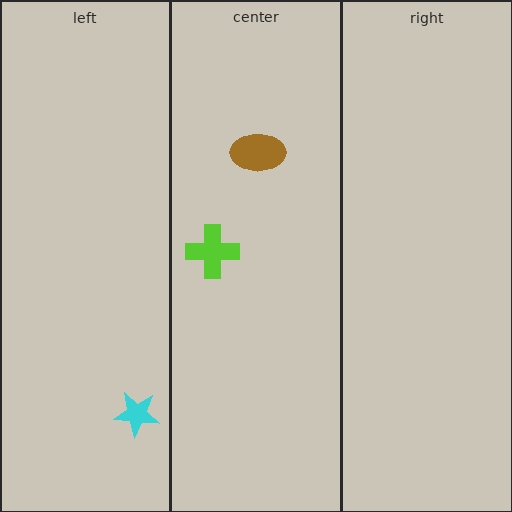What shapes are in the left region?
The cyan star.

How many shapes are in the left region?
1.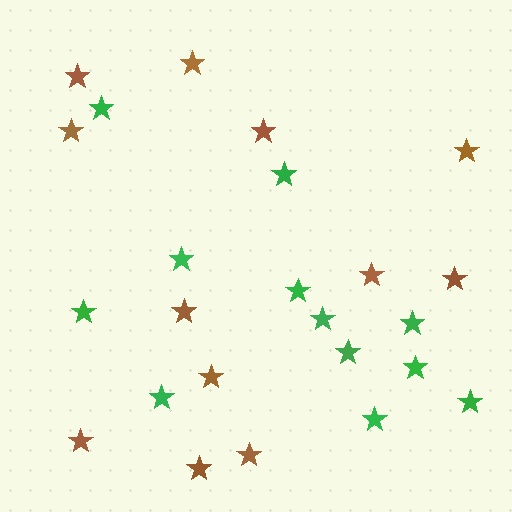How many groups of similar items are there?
There are 2 groups: one group of brown stars (12) and one group of green stars (12).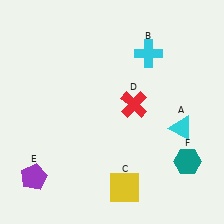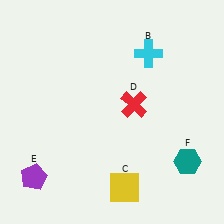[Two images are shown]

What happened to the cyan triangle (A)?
The cyan triangle (A) was removed in Image 2. It was in the bottom-right area of Image 1.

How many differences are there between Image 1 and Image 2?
There is 1 difference between the two images.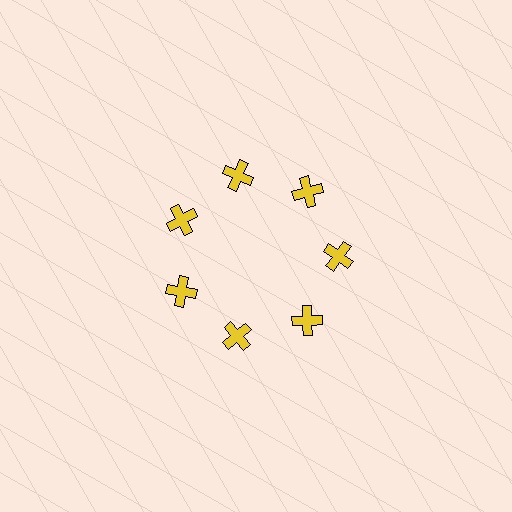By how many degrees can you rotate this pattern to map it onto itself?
The pattern maps onto itself every 51 degrees of rotation.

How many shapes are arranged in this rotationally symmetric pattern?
There are 7 shapes, arranged in 7 groups of 1.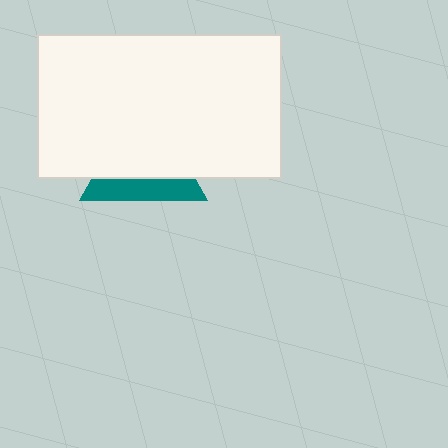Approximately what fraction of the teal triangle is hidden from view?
Roughly 65% of the teal triangle is hidden behind the white rectangle.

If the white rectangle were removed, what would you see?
You would see the complete teal triangle.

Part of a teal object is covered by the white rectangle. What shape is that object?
It is a triangle.